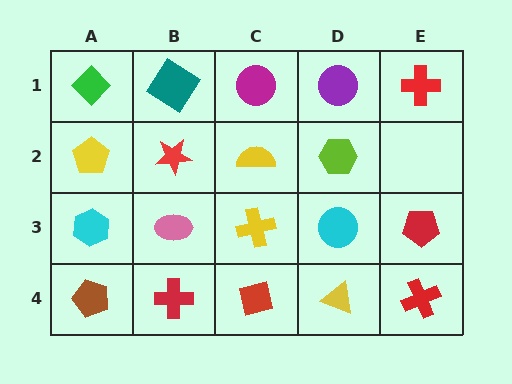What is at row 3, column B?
A pink ellipse.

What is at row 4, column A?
A brown pentagon.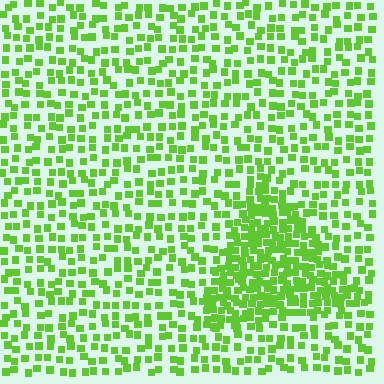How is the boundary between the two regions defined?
The boundary is defined by a change in element density (approximately 2.2x ratio). All elements are the same color, size, and shape.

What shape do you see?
I see a triangle.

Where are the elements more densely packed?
The elements are more densely packed inside the triangle boundary.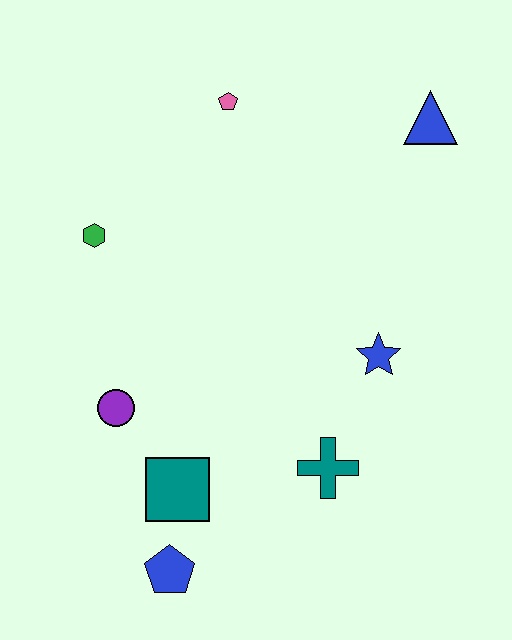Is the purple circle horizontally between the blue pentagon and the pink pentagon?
No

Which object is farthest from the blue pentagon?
The blue triangle is farthest from the blue pentagon.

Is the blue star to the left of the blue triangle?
Yes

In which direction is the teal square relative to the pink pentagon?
The teal square is below the pink pentagon.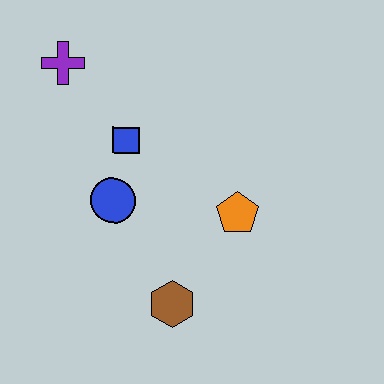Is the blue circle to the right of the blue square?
No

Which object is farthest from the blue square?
The brown hexagon is farthest from the blue square.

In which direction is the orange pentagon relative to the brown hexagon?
The orange pentagon is above the brown hexagon.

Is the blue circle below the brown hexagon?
No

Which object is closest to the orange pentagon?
The brown hexagon is closest to the orange pentagon.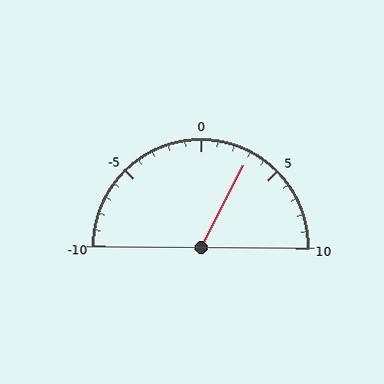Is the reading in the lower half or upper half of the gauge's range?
The reading is in the upper half of the range (-10 to 10).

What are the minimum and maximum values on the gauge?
The gauge ranges from -10 to 10.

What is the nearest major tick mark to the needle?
The nearest major tick mark is 5.